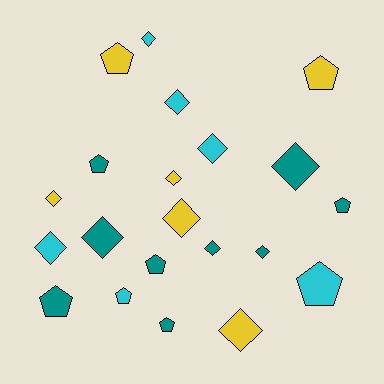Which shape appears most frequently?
Diamond, with 12 objects.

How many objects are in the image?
There are 21 objects.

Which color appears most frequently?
Teal, with 9 objects.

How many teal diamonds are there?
There are 4 teal diamonds.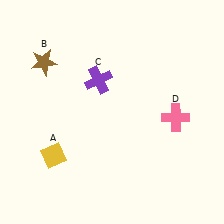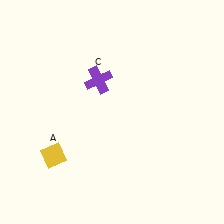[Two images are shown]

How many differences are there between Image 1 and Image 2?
There are 2 differences between the two images.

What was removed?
The brown star (B), the pink cross (D) were removed in Image 2.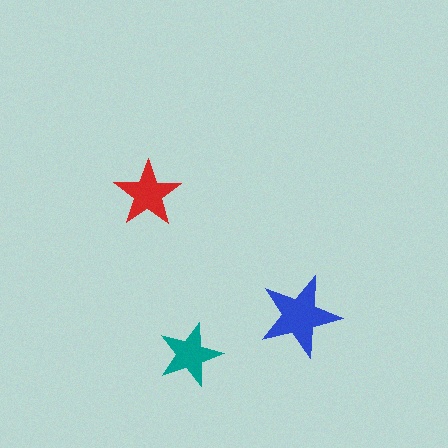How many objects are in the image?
There are 3 objects in the image.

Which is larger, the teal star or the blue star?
The blue one.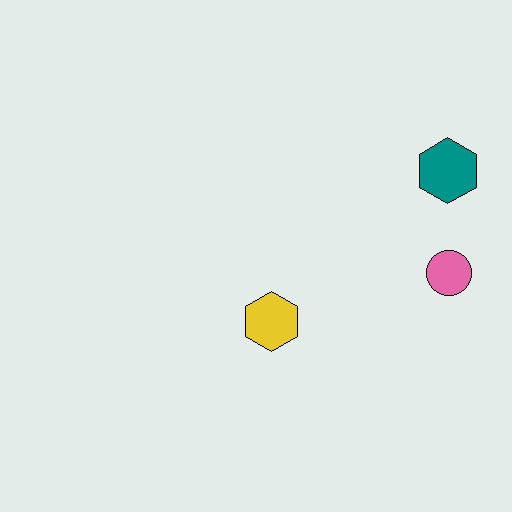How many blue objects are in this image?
There are no blue objects.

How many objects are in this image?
There are 3 objects.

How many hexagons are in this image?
There are 2 hexagons.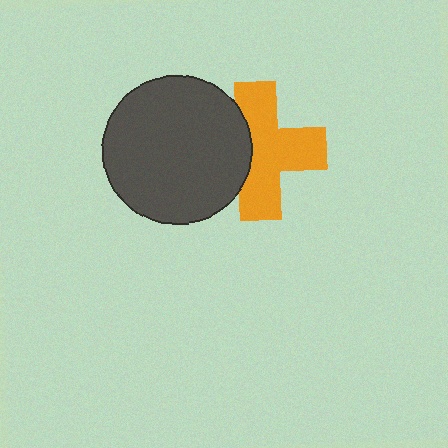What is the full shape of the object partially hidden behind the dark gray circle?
The partially hidden object is an orange cross.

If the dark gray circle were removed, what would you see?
You would see the complete orange cross.